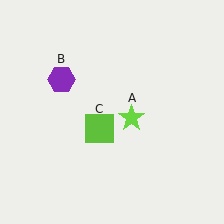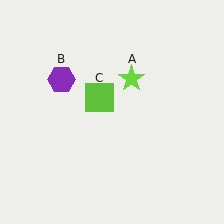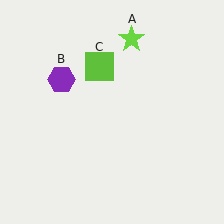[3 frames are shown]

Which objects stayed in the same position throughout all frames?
Purple hexagon (object B) remained stationary.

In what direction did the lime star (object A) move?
The lime star (object A) moved up.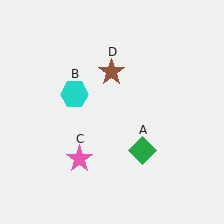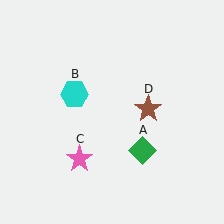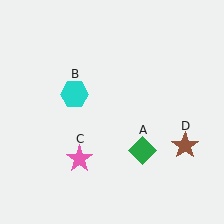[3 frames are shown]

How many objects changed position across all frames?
1 object changed position: brown star (object D).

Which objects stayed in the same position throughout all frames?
Green diamond (object A) and cyan hexagon (object B) and pink star (object C) remained stationary.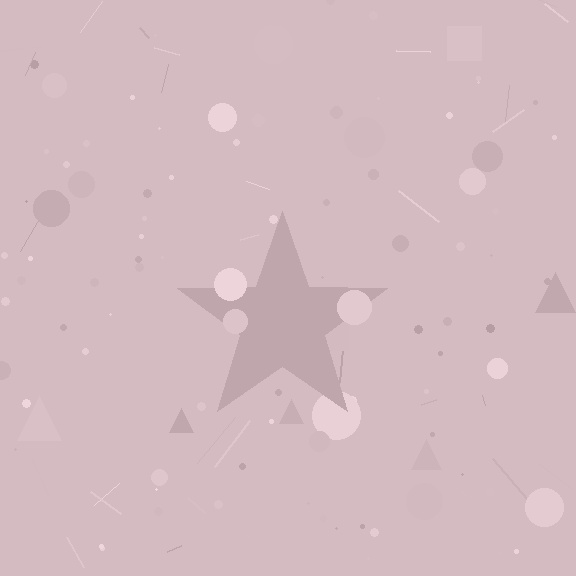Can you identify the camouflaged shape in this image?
The camouflaged shape is a star.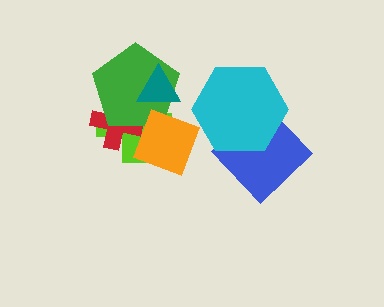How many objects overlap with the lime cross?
4 objects overlap with the lime cross.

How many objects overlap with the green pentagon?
4 objects overlap with the green pentagon.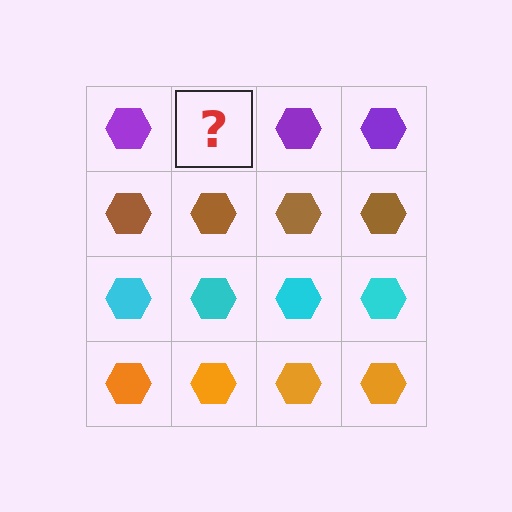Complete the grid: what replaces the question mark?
The question mark should be replaced with a purple hexagon.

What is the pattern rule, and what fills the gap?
The rule is that each row has a consistent color. The gap should be filled with a purple hexagon.